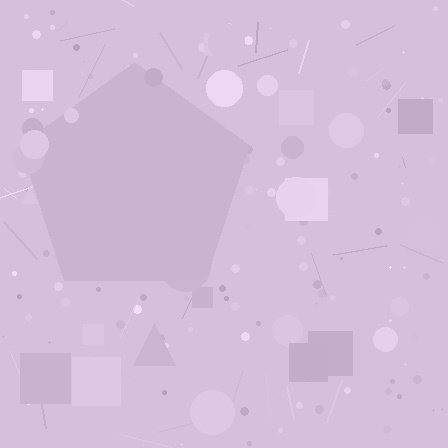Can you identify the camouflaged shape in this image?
The camouflaged shape is a pentagon.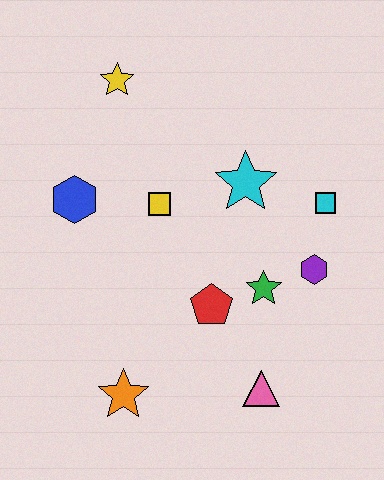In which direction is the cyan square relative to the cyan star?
The cyan square is to the right of the cyan star.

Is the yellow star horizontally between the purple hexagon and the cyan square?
No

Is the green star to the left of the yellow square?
No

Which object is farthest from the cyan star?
The orange star is farthest from the cyan star.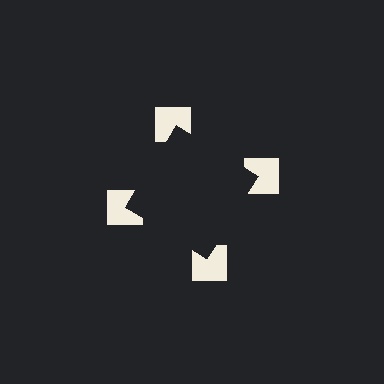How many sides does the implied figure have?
4 sides.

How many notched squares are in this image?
There are 4 — one at each vertex of the illusory square.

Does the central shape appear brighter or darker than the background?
It typically appears slightly darker than the background, even though no actual brightness change is drawn.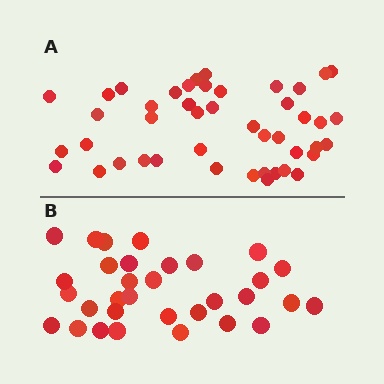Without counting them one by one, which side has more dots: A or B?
Region A (the top region) has more dots.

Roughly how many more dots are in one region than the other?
Region A has approximately 15 more dots than region B.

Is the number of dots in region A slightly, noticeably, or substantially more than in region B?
Region A has noticeably more, but not dramatically so. The ratio is roughly 1.4 to 1.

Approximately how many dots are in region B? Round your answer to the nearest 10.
About 30 dots. (The exact count is 32, which rounds to 30.)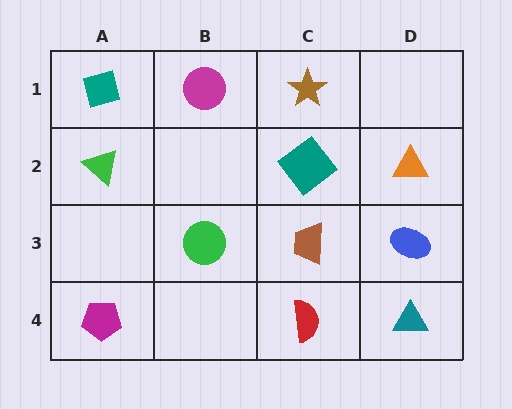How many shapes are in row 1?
3 shapes.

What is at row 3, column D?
A blue ellipse.